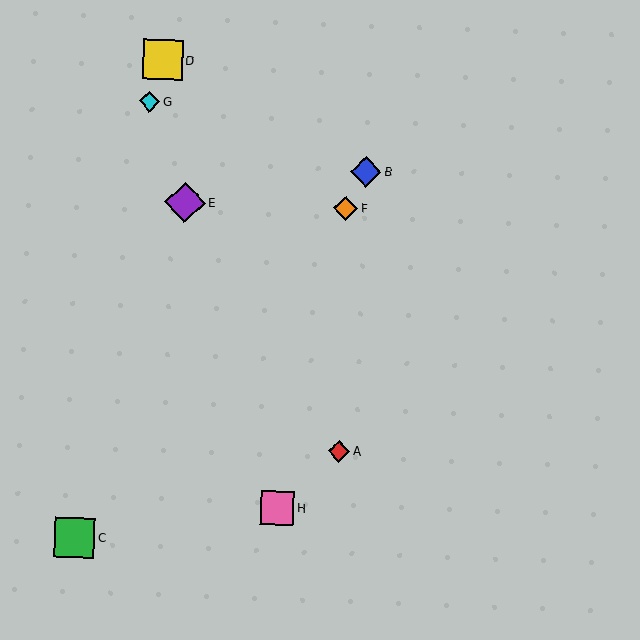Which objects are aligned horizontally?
Objects E, F are aligned horizontally.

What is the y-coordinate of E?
Object E is at y≈202.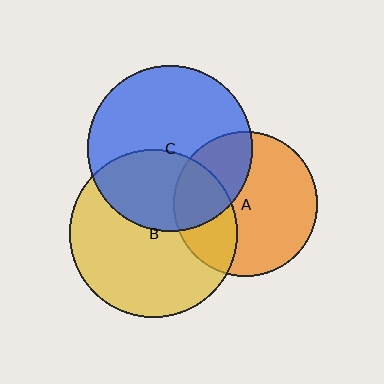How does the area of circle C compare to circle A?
Approximately 1.3 times.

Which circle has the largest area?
Circle B (yellow).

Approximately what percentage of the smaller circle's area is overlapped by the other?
Approximately 30%.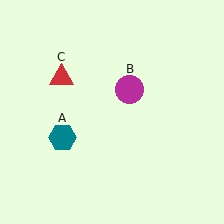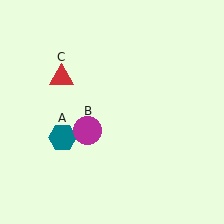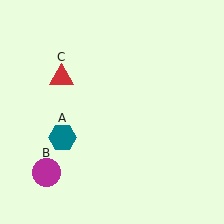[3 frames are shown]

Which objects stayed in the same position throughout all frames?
Teal hexagon (object A) and red triangle (object C) remained stationary.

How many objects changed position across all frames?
1 object changed position: magenta circle (object B).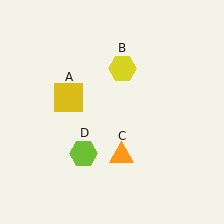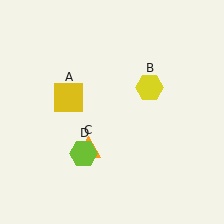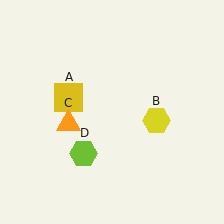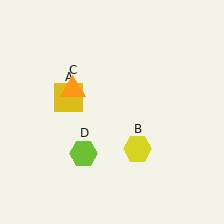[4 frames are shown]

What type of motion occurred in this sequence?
The yellow hexagon (object B), orange triangle (object C) rotated clockwise around the center of the scene.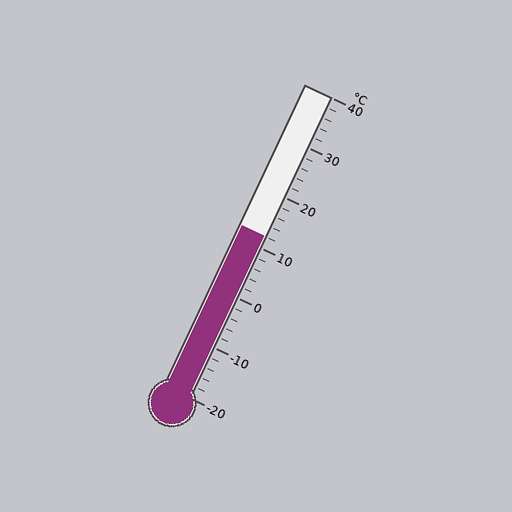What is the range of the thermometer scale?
The thermometer scale ranges from -20°C to 40°C.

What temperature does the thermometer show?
The thermometer shows approximately 12°C.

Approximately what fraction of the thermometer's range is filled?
The thermometer is filled to approximately 55% of its range.